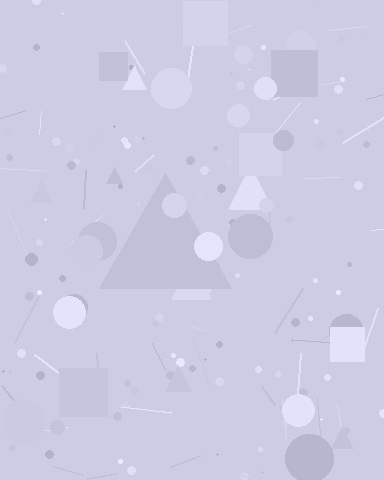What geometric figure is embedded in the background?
A triangle is embedded in the background.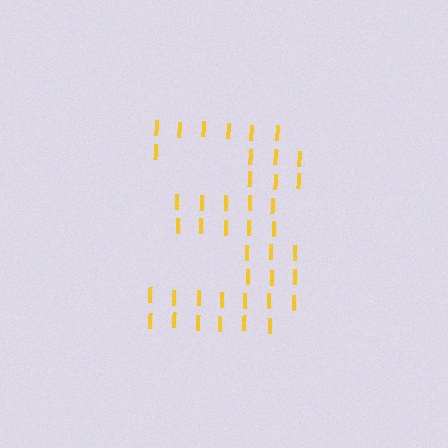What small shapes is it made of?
It is made of small letter I's.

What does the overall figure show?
The overall figure shows the digit 3.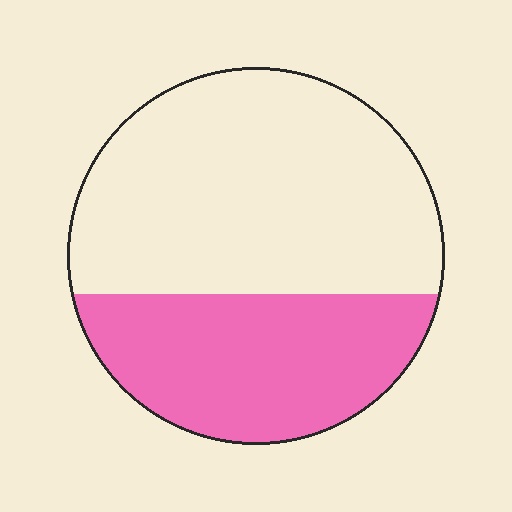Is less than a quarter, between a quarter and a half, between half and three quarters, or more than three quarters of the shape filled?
Between a quarter and a half.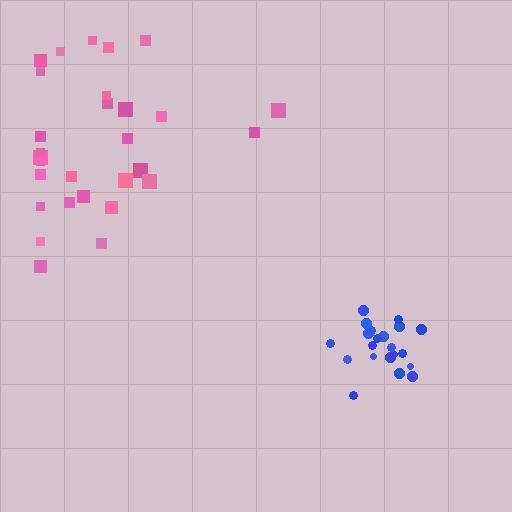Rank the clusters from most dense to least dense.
blue, pink.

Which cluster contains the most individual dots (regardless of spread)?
Pink (30).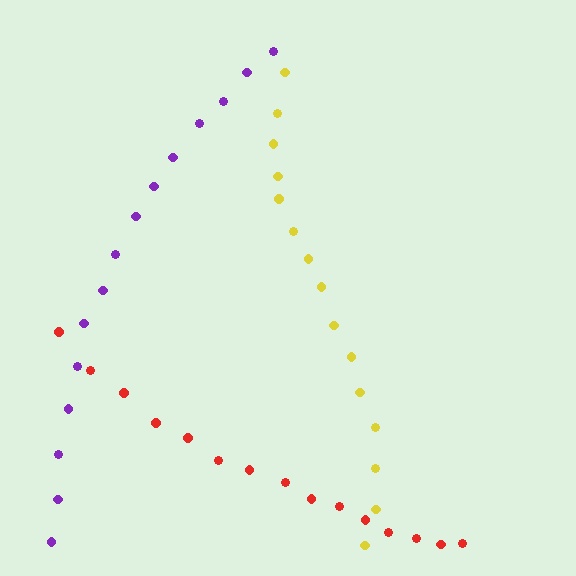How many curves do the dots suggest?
There are 3 distinct paths.